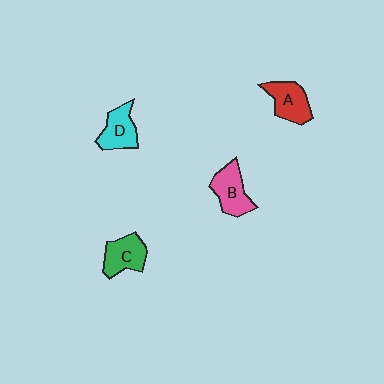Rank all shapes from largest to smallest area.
From largest to smallest: B (pink), A (red), C (green), D (cyan).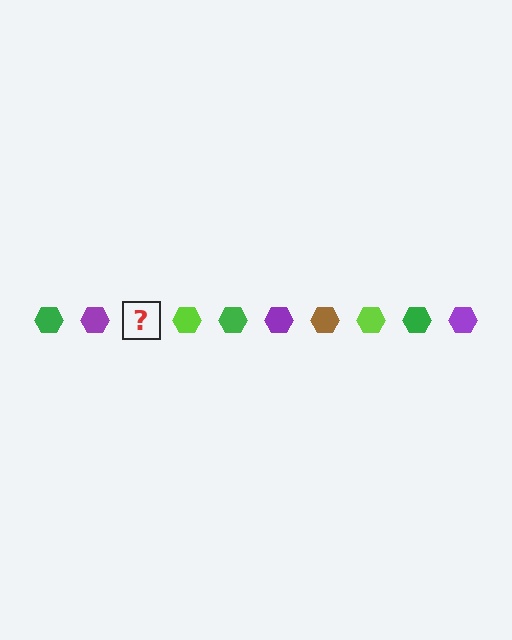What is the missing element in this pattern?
The missing element is a brown hexagon.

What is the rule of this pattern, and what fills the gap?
The rule is that the pattern cycles through green, purple, brown, lime hexagons. The gap should be filled with a brown hexagon.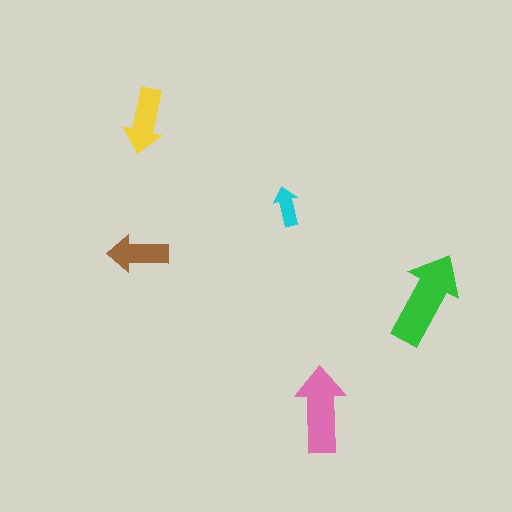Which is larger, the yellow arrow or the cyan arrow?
The yellow one.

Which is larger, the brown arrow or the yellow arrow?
The yellow one.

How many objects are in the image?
There are 5 objects in the image.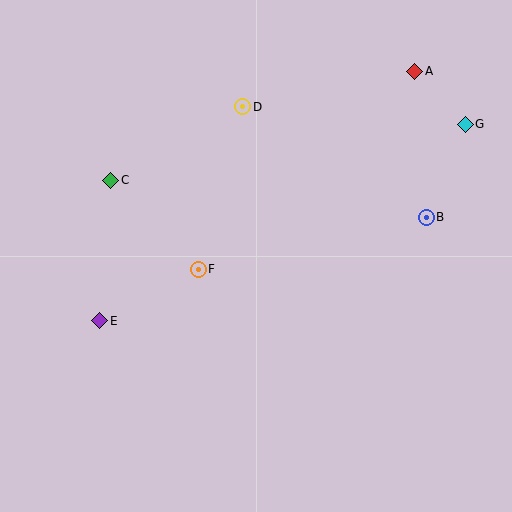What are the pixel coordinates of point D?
Point D is at (243, 107).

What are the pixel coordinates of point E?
Point E is at (100, 321).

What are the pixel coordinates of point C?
Point C is at (111, 180).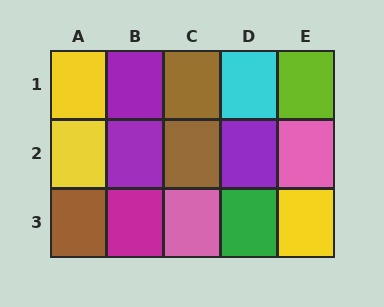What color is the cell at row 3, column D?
Green.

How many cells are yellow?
3 cells are yellow.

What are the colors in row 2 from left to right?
Yellow, purple, brown, purple, pink.